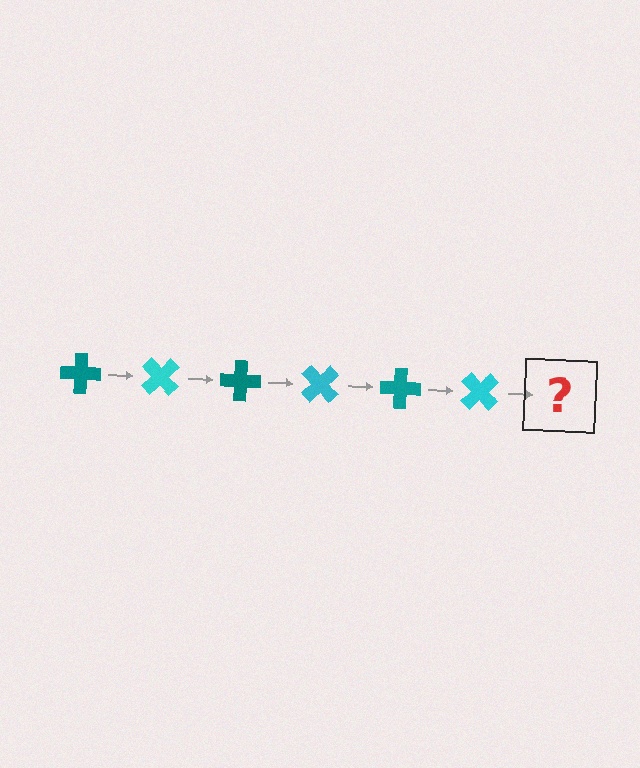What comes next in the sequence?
The next element should be a teal cross, rotated 270 degrees from the start.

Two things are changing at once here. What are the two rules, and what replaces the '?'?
The two rules are that it rotates 45 degrees each step and the color cycles through teal and cyan. The '?' should be a teal cross, rotated 270 degrees from the start.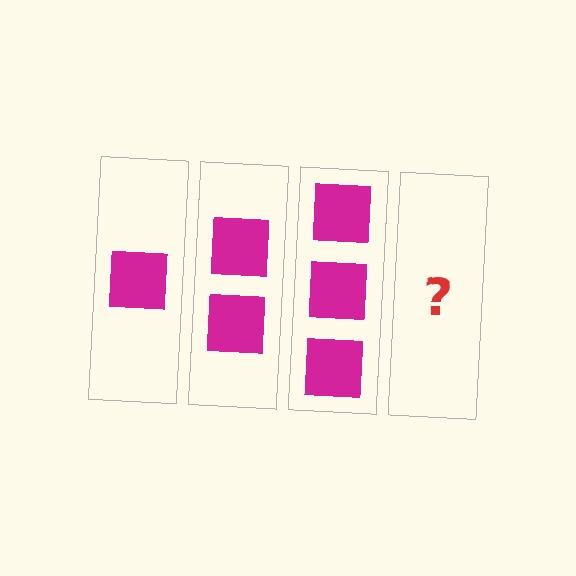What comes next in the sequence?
The next element should be 4 squares.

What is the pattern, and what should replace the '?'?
The pattern is that each step adds one more square. The '?' should be 4 squares.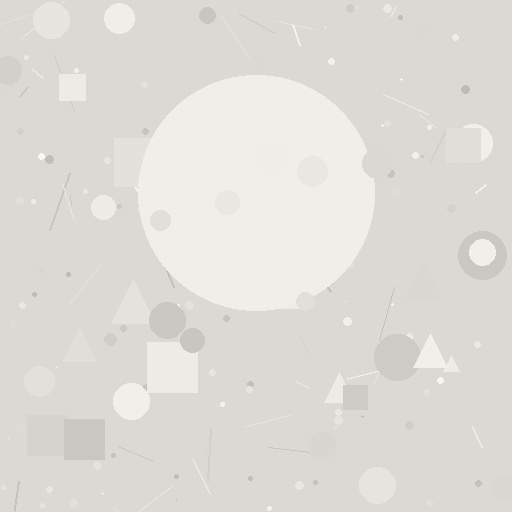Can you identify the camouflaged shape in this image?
The camouflaged shape is a circle.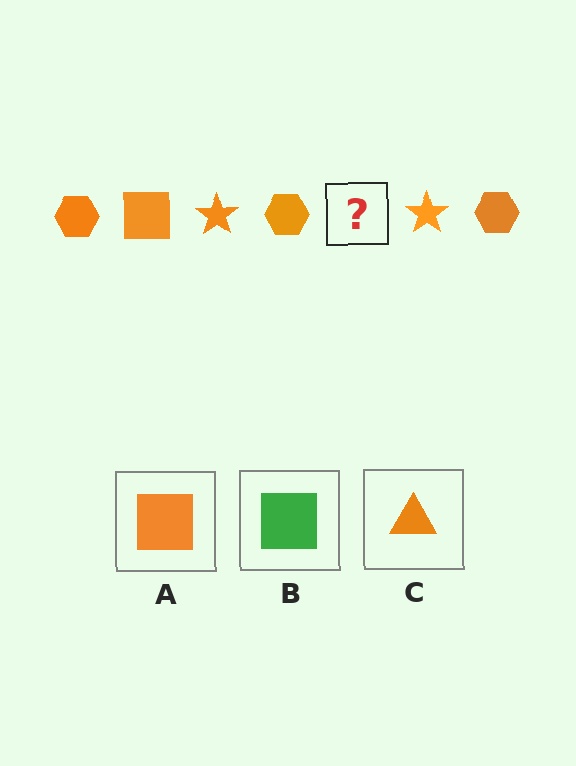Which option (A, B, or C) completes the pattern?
A.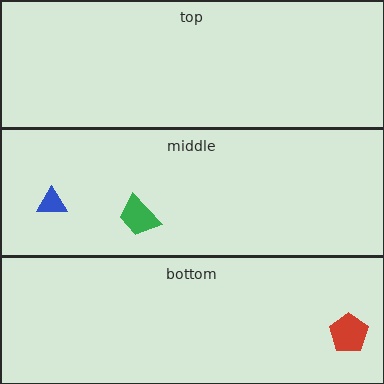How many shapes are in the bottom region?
1.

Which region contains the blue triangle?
The middle region.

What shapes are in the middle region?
The green trapezoid, the blue triangle.